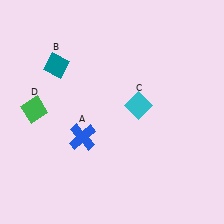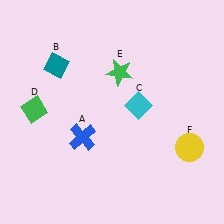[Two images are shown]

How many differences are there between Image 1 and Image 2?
There are 2 differences between the two images.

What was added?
A green star (E), a yellow circle (F) were added in Image 2.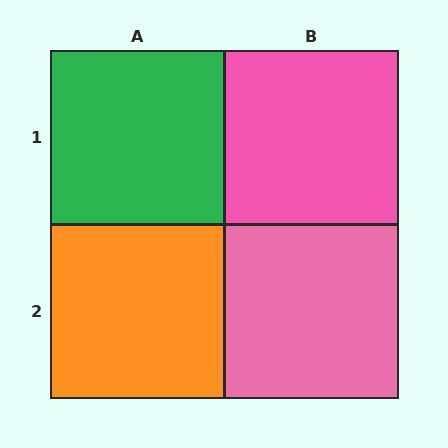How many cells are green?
1 cell is green.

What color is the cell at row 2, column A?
Orange.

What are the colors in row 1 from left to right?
Green, pink.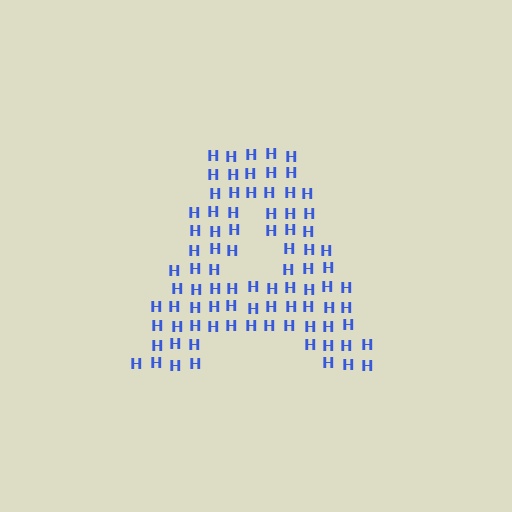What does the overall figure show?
The overall figure shows the letter A.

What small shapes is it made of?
It is made of small letter H's.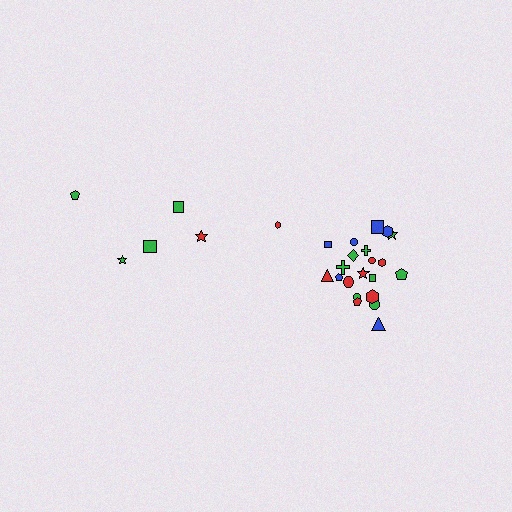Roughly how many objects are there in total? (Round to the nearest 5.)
Roughly 25 objects in total.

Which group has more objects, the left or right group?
The right group.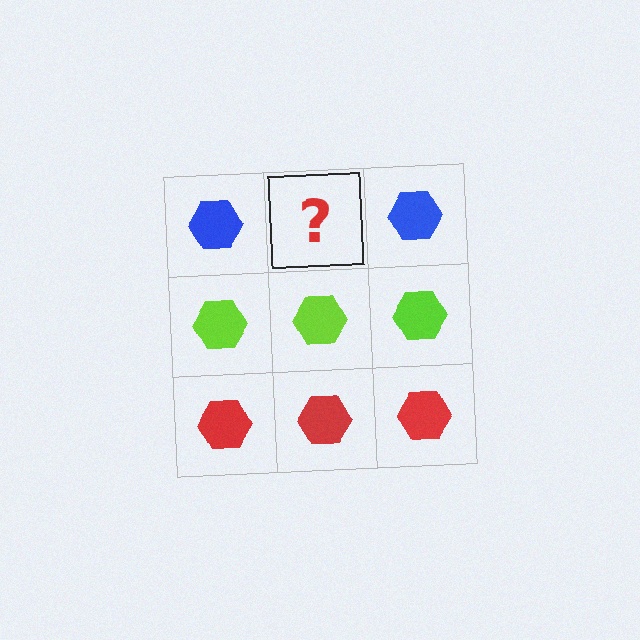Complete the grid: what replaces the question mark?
The question mark should be replaced with a blue hexagon.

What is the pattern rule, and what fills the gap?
The rule is that each row has a consistent color. The gap should be filled with a blue hexagon.